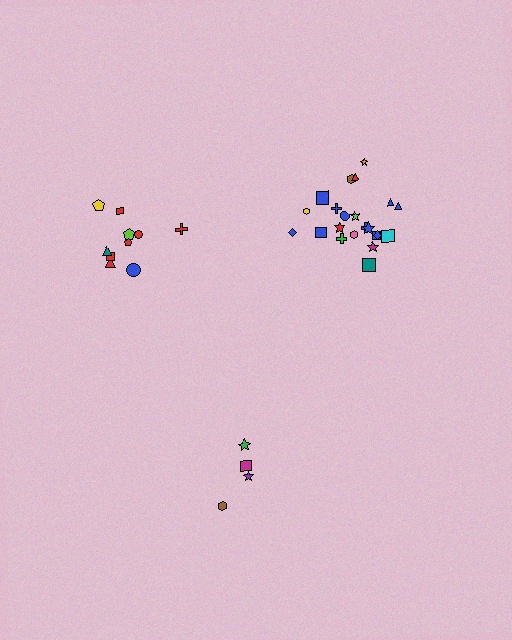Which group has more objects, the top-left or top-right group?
The top-right group.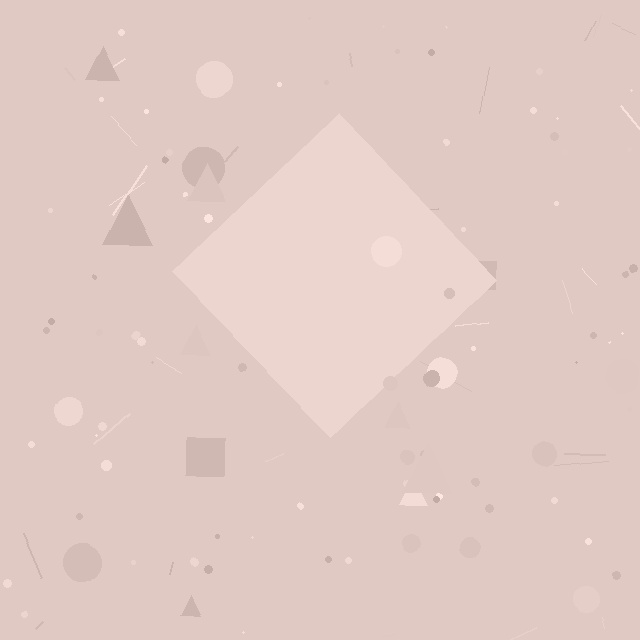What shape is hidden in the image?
A diamond is hidden in the image.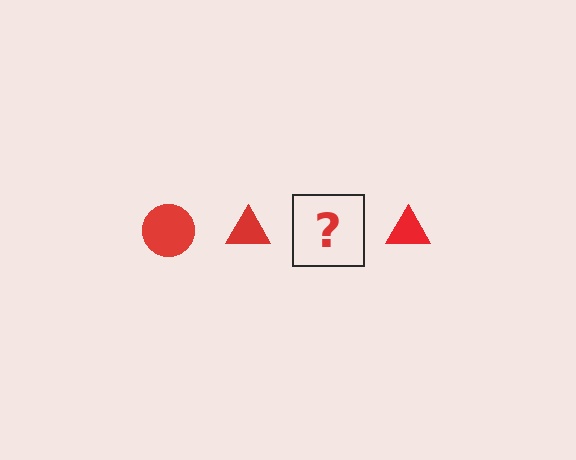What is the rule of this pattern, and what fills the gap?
The rule is that the pattern cycles through circle, triangle shapes in red. The gap should be filled with a red circle.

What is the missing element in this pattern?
The missing element is a red circle.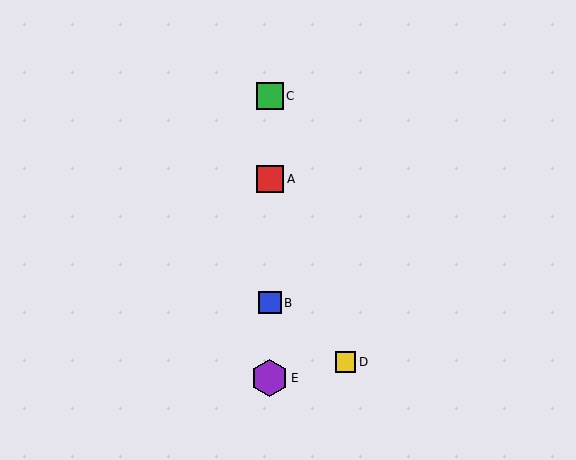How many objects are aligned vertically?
4 objects (A, B, C, E) are aligned vertically.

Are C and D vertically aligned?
No, C is at x≈270 and D is at x≈345.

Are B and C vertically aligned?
Yes, both are at x≈270.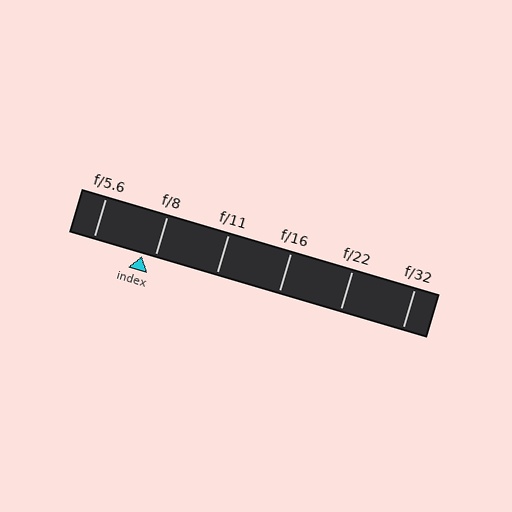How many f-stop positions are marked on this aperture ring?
There are 6 f-stop positions marked.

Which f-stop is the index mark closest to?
The index mark is closest to f/8.